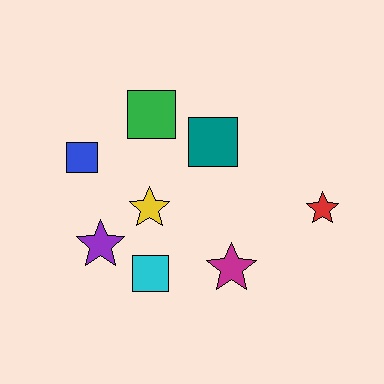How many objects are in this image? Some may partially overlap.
There are 8 objects.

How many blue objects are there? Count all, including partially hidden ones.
There is 1 blue object.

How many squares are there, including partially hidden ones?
There are 4 squares.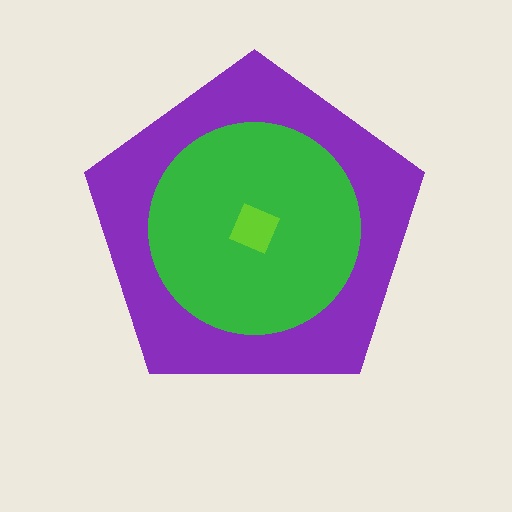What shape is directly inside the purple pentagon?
The green circle.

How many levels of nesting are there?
3.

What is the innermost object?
The lime diamond.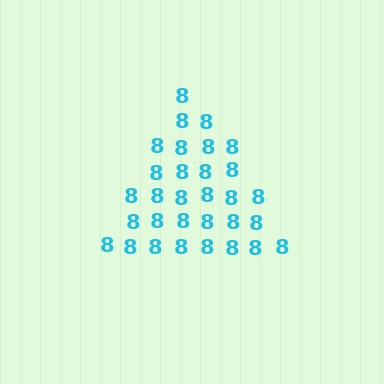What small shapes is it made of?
It is made of small digit 8's.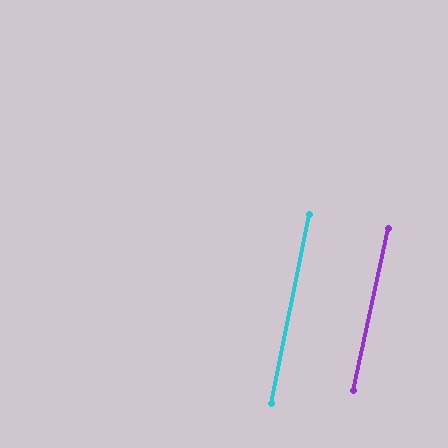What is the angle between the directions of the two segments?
Approximately 1 degree.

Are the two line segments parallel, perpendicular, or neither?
Parallel — their directions differ by only 0.8°.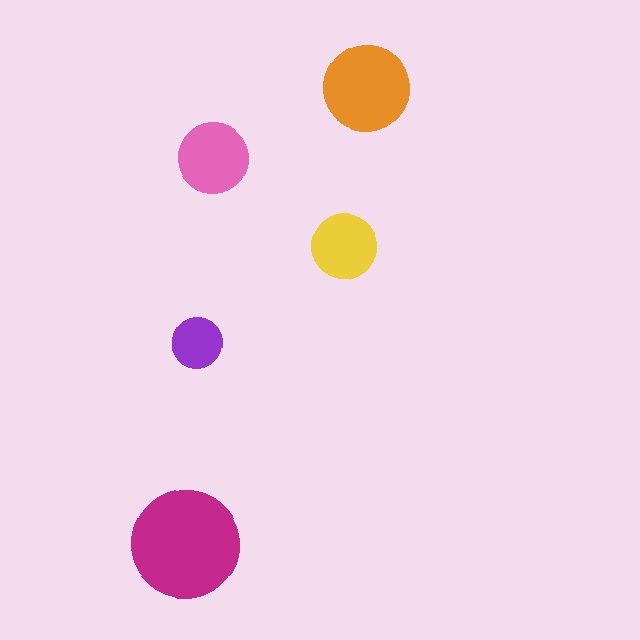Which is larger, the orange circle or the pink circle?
The orange one.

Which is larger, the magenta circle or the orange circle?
The magenta one.